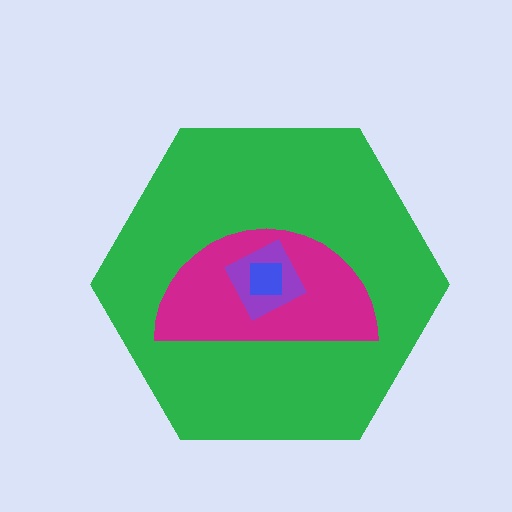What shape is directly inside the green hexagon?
The magenta semicircle.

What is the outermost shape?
The green hexagon.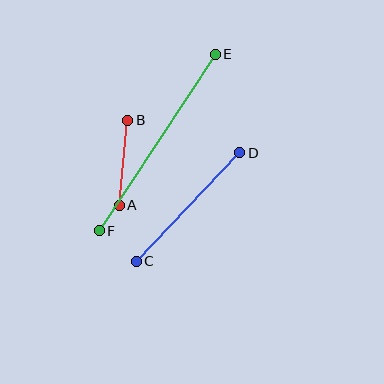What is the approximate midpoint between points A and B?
The midpoint is at approximately (124, 163) pixels.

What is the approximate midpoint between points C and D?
The midpoint is at approximately (188, 207) pixels.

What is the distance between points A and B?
The distance is approximately 85 pixels.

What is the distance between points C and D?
The distance is approximately 150 pixels.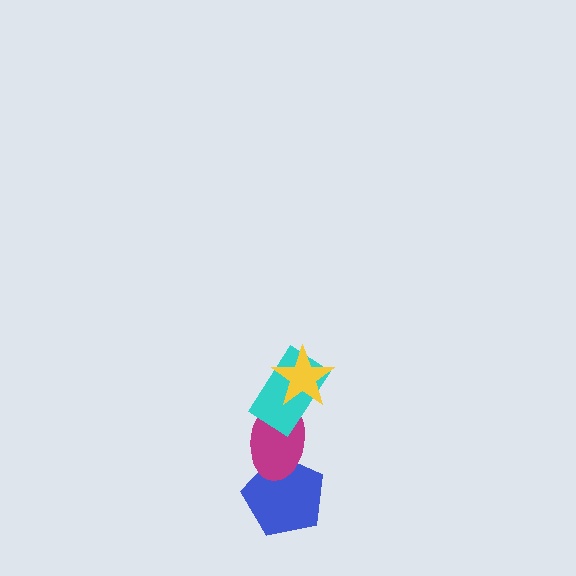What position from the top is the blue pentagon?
The blue pentagon is 4th from the top.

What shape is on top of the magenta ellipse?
The cyan rectangle is on top of the magenta ellipse.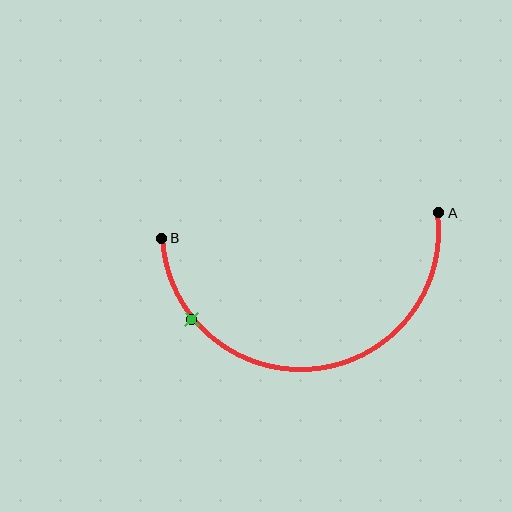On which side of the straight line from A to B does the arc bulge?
The arc bulges below the straight line connecting A and B.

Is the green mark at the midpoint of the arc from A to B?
No. The green mark lies on the arc but is closer to endpoint B. The arc midpoint would be at the point on the curve equidistant along the arc from both A and B.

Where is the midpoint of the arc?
The arc midpoint is the point on the curve farthest from the straight line joining A and B. It sits below that line.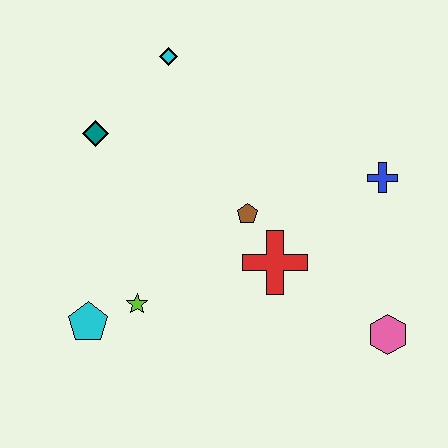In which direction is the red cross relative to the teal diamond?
The red cross is to the right of the teal diamond.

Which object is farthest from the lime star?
The blue cross is farthest from the lime star.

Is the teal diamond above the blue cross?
Yes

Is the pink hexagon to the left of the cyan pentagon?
No